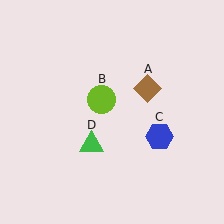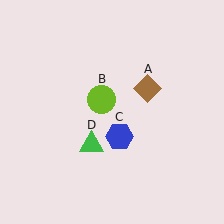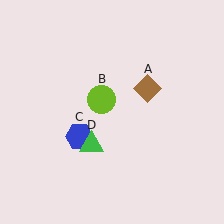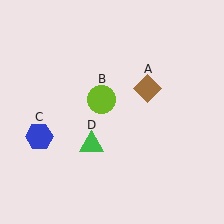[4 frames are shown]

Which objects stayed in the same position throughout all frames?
Brown diamond (object A) and lime circle (object B) and green triangle (object D) remained stationary.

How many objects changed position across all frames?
1 object changed position: blue hexagon (object C).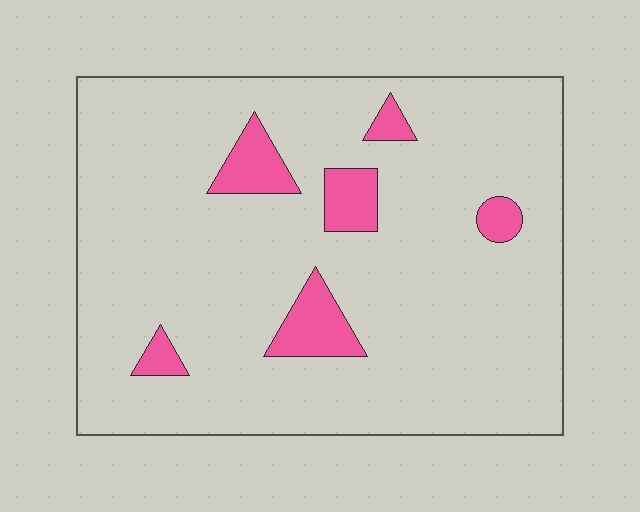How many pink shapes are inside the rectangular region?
6.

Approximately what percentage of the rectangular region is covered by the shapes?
Approximately 10%.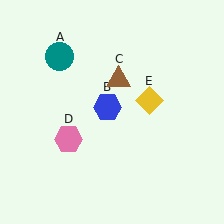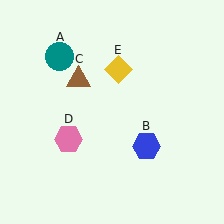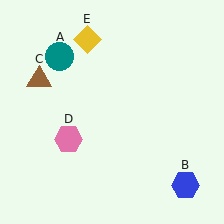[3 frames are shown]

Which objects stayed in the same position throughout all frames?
Teal circle (object A) and pink hexagon (object D) remained stationary.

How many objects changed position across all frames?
3 objects changed position: blue hexagon (object B), brown triangle (object C), yellow diamond (object E).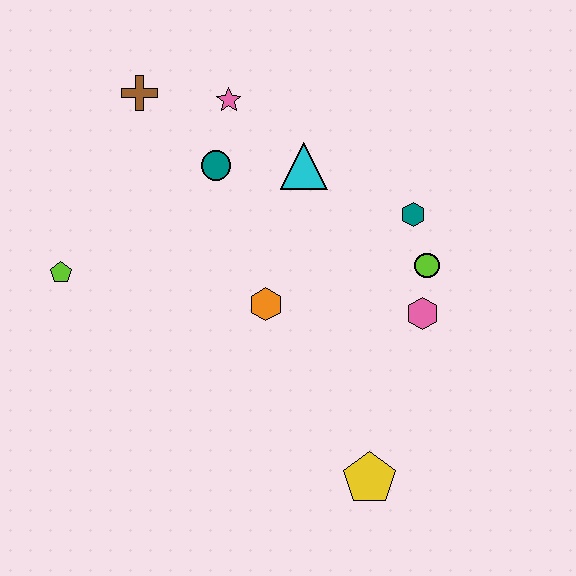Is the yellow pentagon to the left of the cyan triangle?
No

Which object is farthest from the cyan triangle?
The yellow pentagon is farthest from the cyan triangle.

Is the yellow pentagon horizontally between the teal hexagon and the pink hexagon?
No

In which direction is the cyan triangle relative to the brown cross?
The cyan triangle is to the right of the brown cross.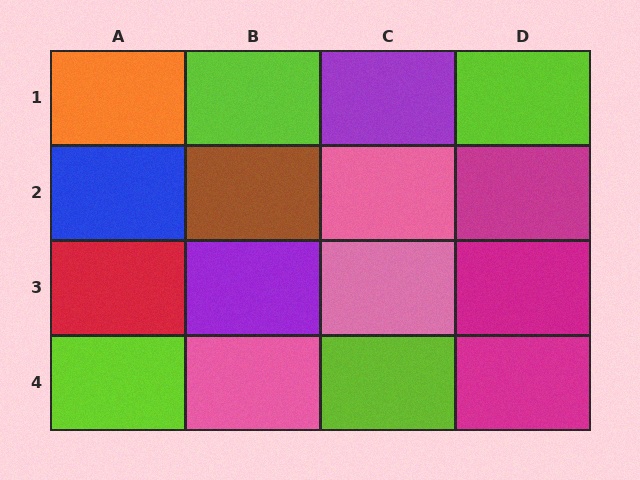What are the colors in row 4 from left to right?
Lime, pink, lime, magenta.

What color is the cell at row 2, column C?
Pink.